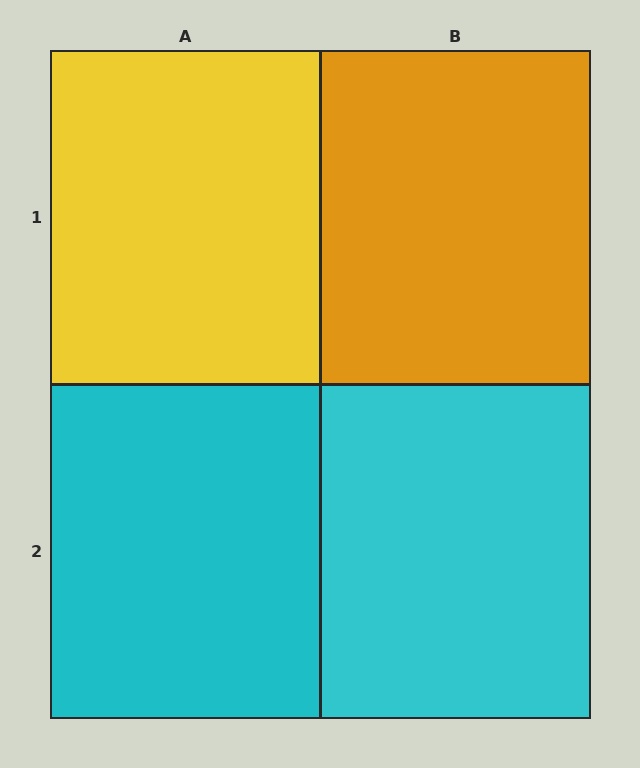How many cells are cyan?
2 cells are cyan.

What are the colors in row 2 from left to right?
Cyan, cyan.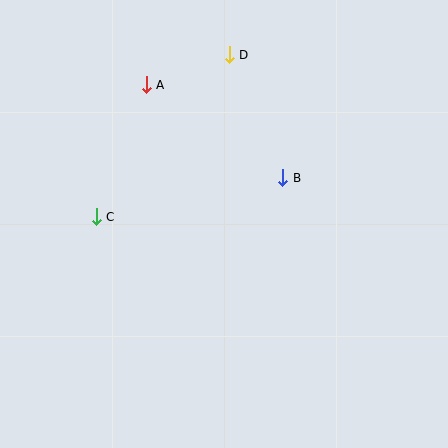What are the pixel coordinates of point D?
Point D is at (229, 55).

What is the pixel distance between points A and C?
The distance between A and C is 141 pixels.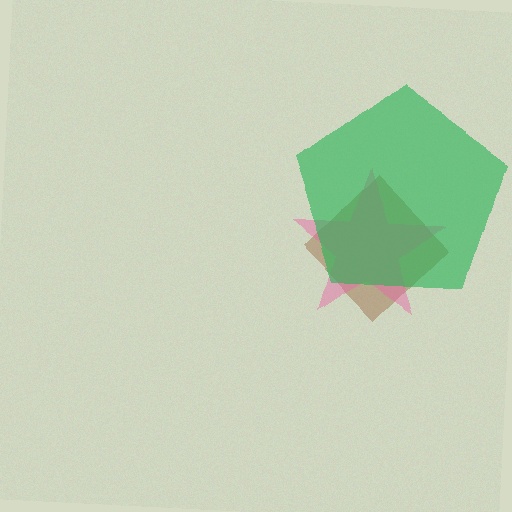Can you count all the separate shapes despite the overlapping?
Yes, there are 3 separate shapes.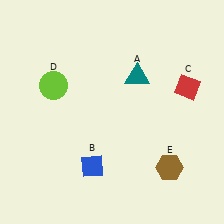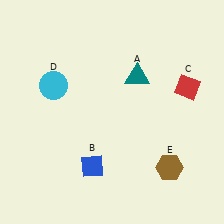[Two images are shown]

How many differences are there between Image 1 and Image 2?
There is 1 difference between the two images.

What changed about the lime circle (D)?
In Image 1, D is lime. In Image 2, it changed to cyan.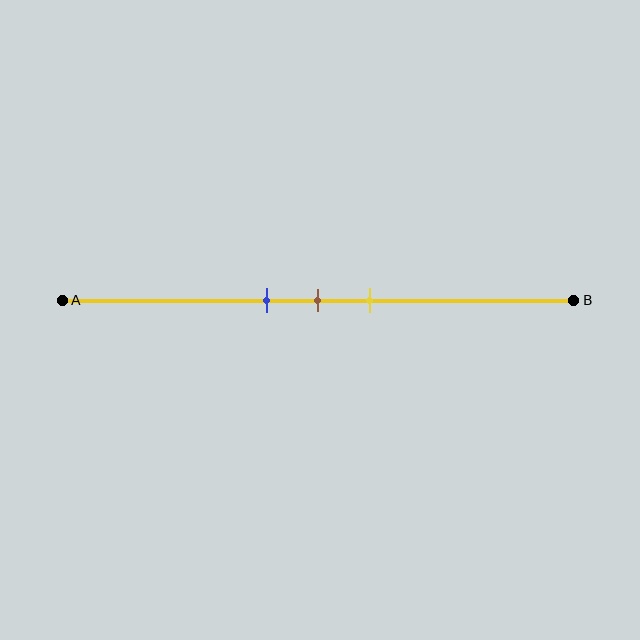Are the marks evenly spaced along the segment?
Yes, the marks are approximately evenly spaced.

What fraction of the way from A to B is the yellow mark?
The yellow mark is approximately 60% (0.6) of the way from A to B.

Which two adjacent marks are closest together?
The blue and brown marks are the closest adjacent pair.